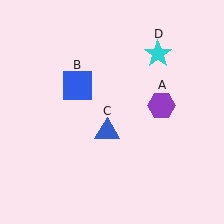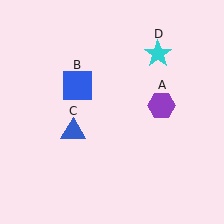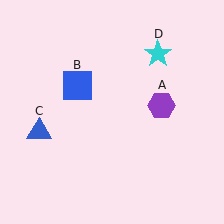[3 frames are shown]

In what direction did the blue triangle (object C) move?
The blue triangle (object C) moved left.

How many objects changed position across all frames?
1 object changed position: blue triangle (object C).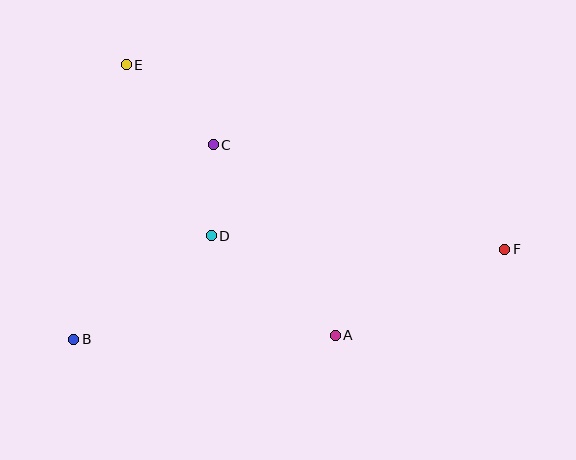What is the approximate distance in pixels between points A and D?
The distance between A and D is approximately 159 pixels.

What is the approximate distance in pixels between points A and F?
The distance between A and F is approximately 190 pixels.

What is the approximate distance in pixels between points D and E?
The distance between D and E is approximately 191 pixels.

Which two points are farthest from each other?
Points B and F are farthest from each other.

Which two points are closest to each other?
Points C and D are closest to each other.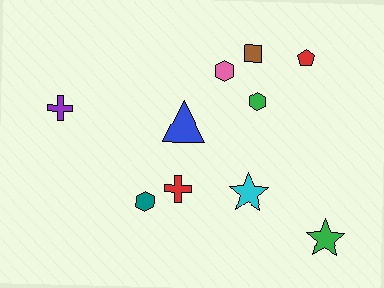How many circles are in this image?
There are no circles.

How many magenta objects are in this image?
There are no magenta objects.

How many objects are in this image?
There are 10 objects.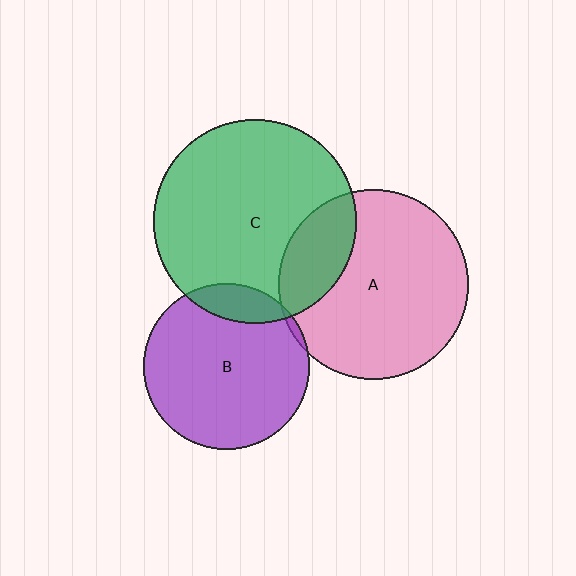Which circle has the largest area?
Circle C (green).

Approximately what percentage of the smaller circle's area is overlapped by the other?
Approximately 15%.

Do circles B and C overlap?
Yes.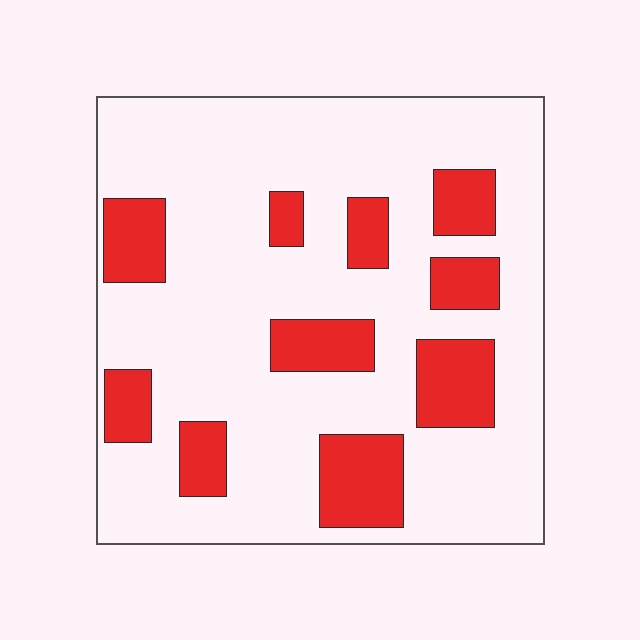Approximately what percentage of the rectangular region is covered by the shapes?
Approximately 25%.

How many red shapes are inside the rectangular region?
10.